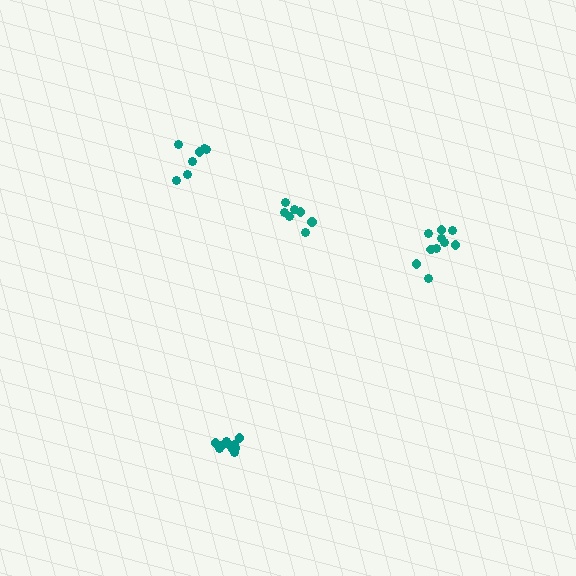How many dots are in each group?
Group 1: 11 dots, Group 2: 7 dots, Group 3: 10 dots, Group 4: 7 dots (35 total).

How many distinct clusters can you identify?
There are 4 distinct clusters.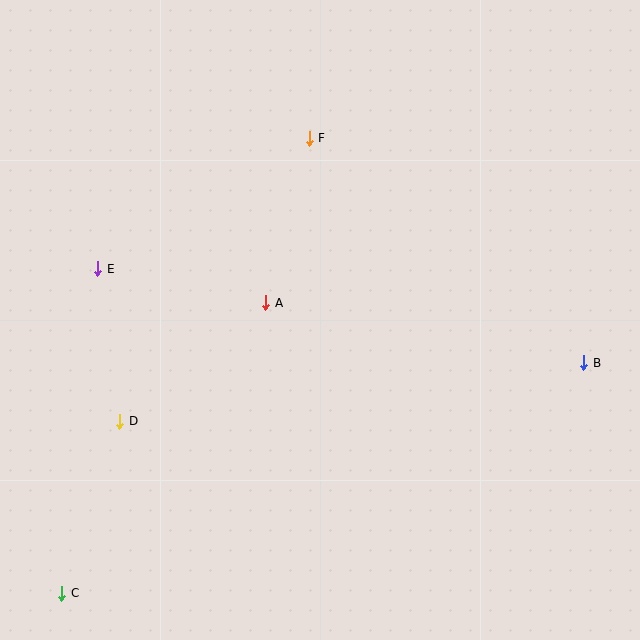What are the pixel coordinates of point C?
Point C is at (62, 593).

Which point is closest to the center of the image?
Point A at (266, 303) is closest to the center.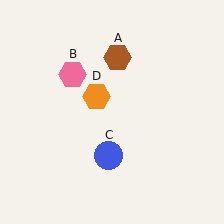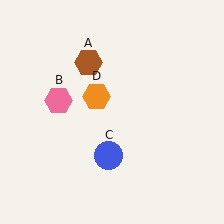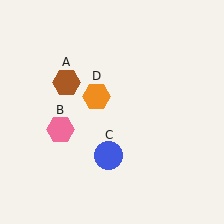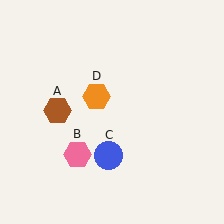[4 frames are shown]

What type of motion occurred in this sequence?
The brown hexagon (object A), pink hexagon (object B) rotated counterclockwise around the center of the scene.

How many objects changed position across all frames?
2 objects changed position: brown hexagon (object A), pink hexagon (object B).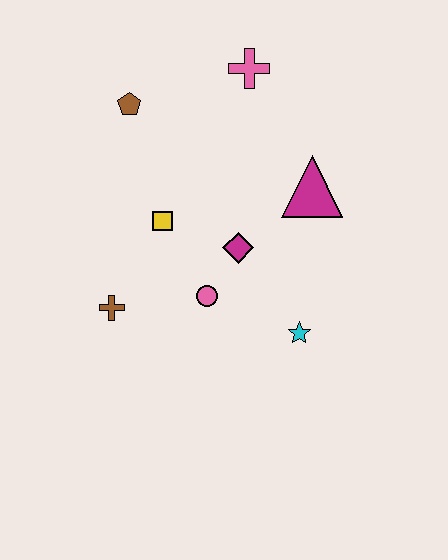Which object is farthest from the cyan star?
The brown pentagon is farthest from the cyan star.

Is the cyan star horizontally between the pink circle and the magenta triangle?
Yes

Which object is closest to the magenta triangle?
The magenta diamond is closest to the magenta triangle.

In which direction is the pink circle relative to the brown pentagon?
The pink circle is below the brown pentagon.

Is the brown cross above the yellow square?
No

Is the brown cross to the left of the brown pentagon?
Yes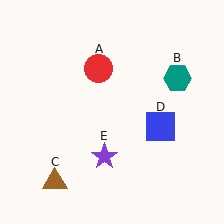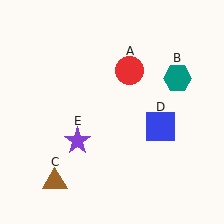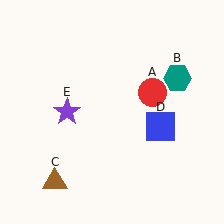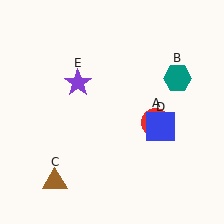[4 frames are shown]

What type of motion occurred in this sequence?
The red circle (object A), purple star (object E) rotated clockwise around the center of the scene.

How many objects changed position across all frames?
2 objects changed position: red circle (object A), purple star (object E).